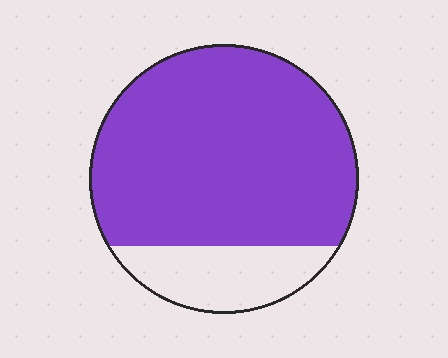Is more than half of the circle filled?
Yes.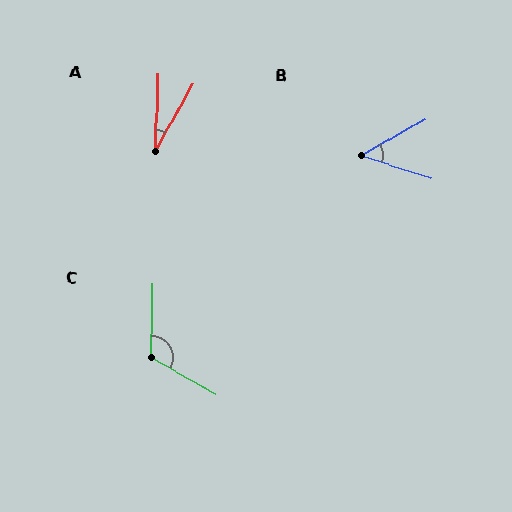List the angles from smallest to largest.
A (26°), B (47°), C (118°).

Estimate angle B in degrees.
Approximately 47 degrees.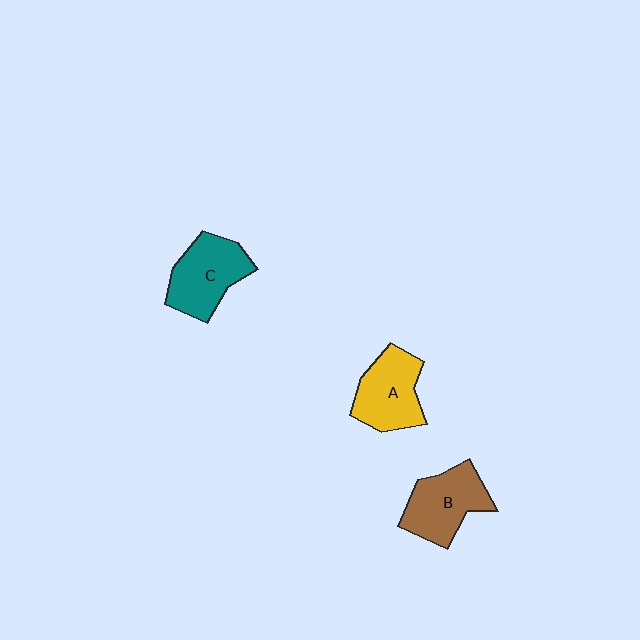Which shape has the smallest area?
Shape A (yellow).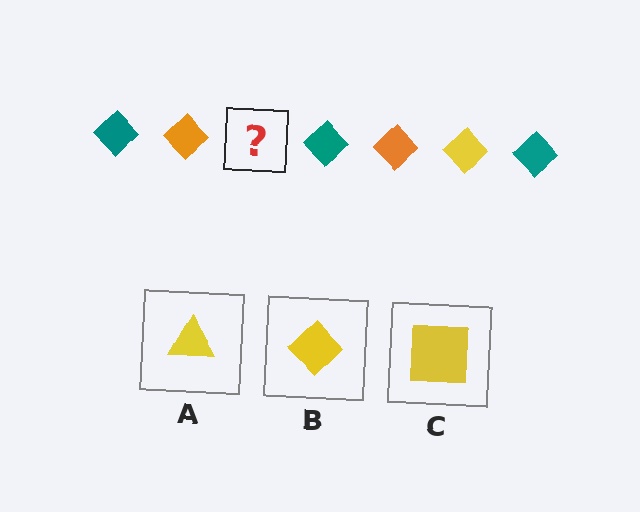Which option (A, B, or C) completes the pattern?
B.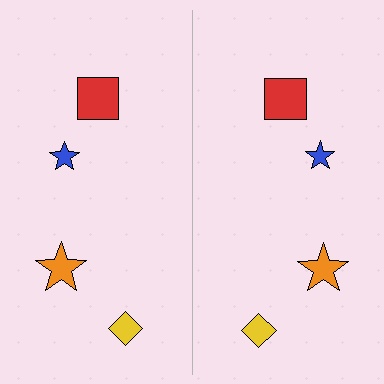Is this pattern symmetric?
Yes, this pattern has bilateral (reflection) symmetry.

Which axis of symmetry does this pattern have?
The pattern has a vertical axis of symmetry running through the center of the image.